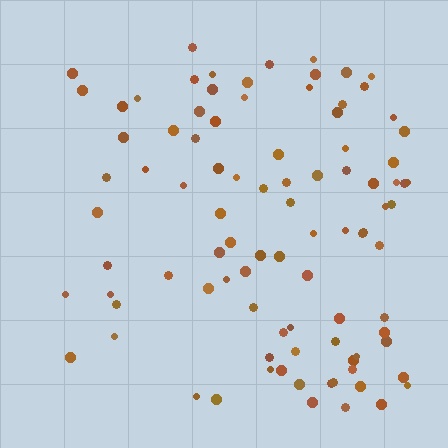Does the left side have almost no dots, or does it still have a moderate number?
Still a moderate number, just noticeably fewer than the right.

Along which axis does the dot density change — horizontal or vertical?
Horizontal.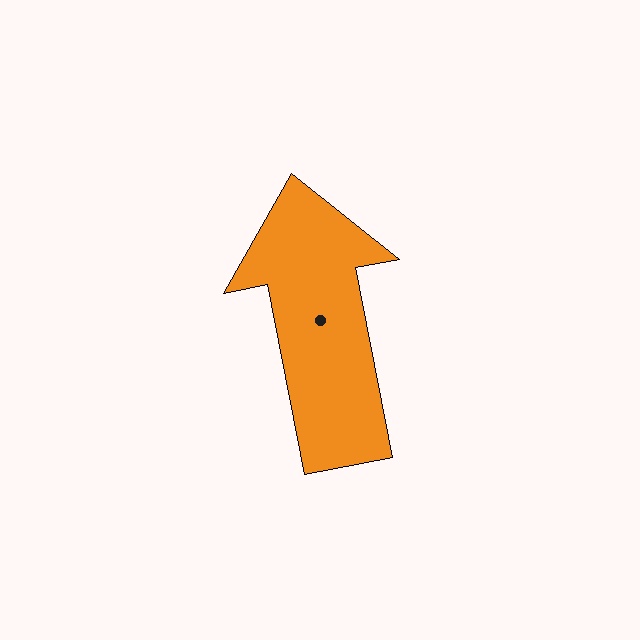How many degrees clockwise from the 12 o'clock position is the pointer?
Approximately 349 degrees.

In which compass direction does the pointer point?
North.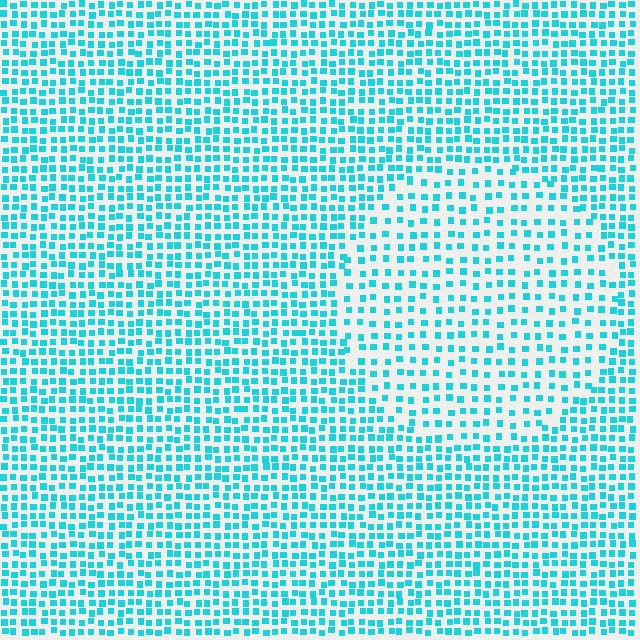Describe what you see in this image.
The image contains small cyan elements arranged at two different densities. A circle-shaped region is visible where the elements are less densely packed than the surrounding area.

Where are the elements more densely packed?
The elements are more densely packed outside the circle boundary.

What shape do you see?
I see a circle.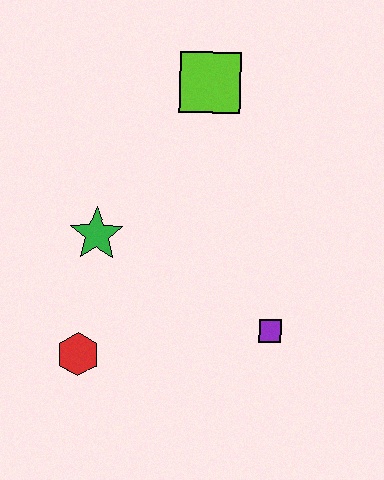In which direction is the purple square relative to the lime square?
The purple square is below the lime square.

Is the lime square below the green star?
No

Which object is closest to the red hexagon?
The green star is closest to the red hexagon.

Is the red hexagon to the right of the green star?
No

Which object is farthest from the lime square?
The red hexagon is farthest from the lime square.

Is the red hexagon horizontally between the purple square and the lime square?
No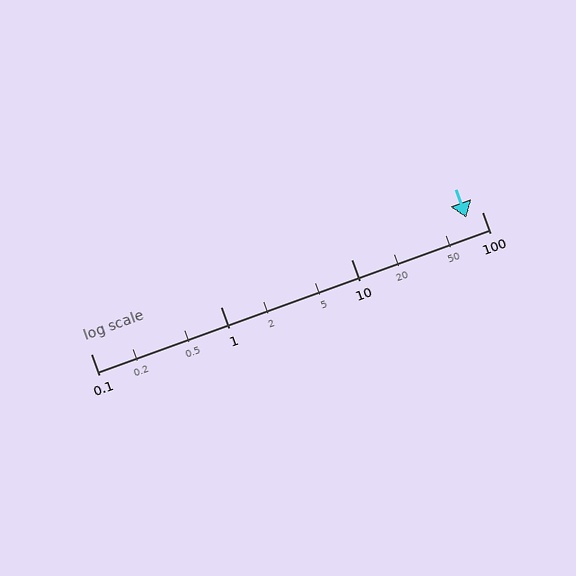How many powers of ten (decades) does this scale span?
The scale spans 3 decades, from 0.1 to 100.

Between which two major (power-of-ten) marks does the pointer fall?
The pointer is between 10 and 100.